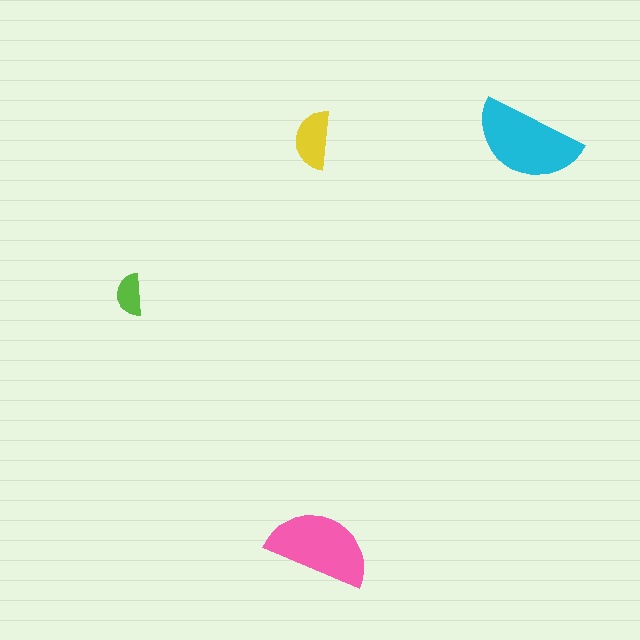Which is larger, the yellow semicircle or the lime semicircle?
The yellow one.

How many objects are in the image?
There are 4 objects in the image.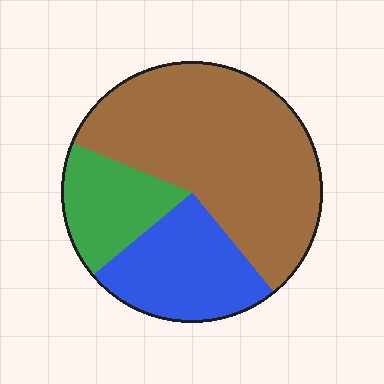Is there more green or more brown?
Brown.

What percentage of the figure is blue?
Blue takes up about one quarter (1/4) of the figure.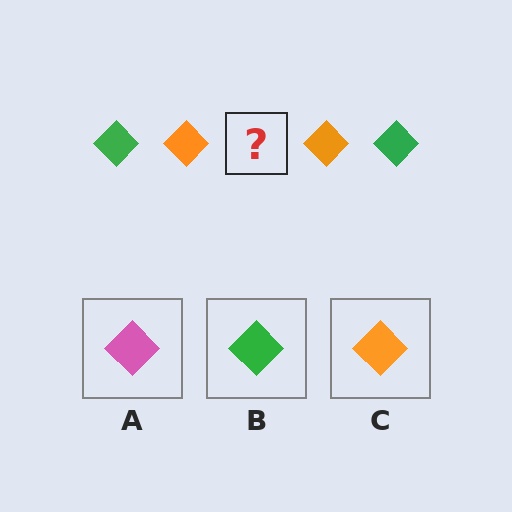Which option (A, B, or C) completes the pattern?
B.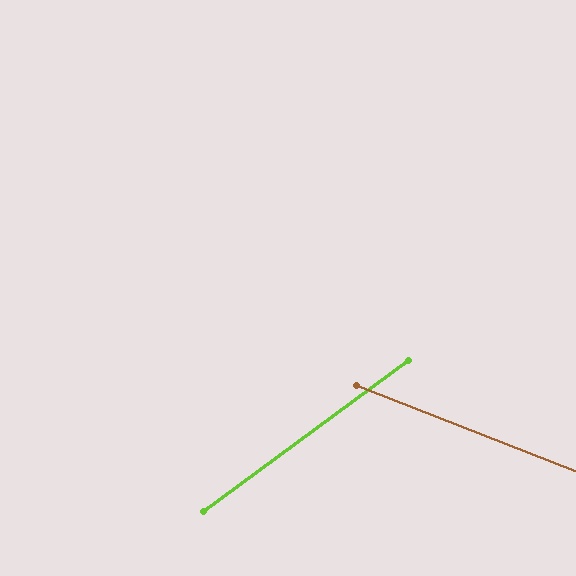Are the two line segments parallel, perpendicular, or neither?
Neither parallel nor perpendicular — they differ by about 58°.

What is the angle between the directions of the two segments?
Approximately 58 degrees.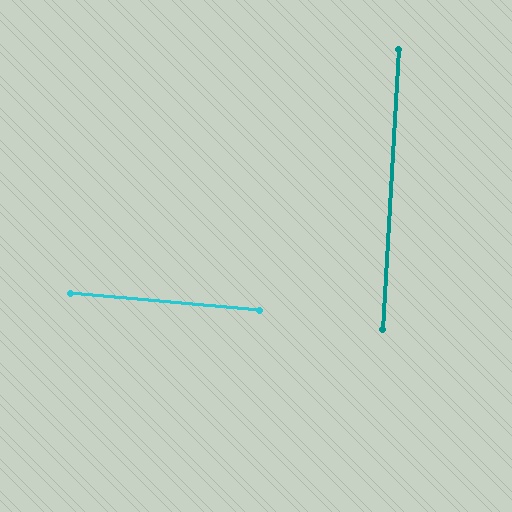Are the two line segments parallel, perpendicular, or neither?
Perpendicular — they meet at approximately 88°.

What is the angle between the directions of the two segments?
Approximately 88 degrees.